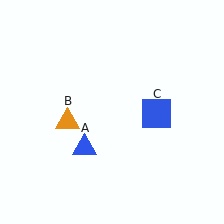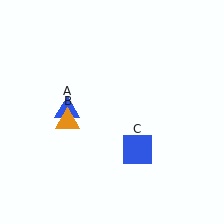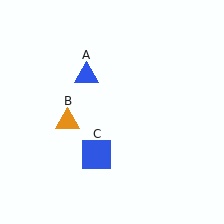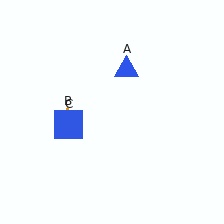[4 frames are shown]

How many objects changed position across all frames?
2 objects changed position: blue triangle (object A), blue square (object C).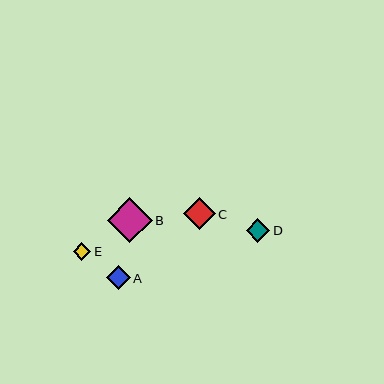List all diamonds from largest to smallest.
From largest to smallest: B, C, D, A, E.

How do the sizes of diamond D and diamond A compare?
Diamond D and diamond A are approximately the same size.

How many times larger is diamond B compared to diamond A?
Diamond B is approximately 1.9 times the size of diamond A.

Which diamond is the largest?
Diamond B is the largest with a size of approximately 45 pixels.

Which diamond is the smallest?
Diamond E is the smallest with a size of approximately 18 pixels.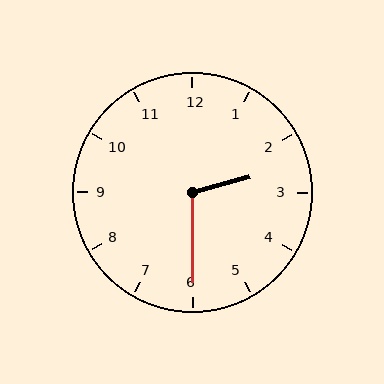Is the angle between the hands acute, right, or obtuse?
It is obtuse.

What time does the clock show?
2:30.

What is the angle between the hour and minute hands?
Approximately 105 degrees.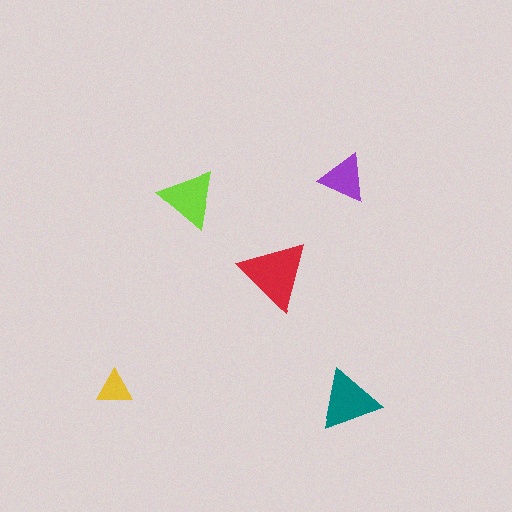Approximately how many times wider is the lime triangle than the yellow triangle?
About 1.5 times wider.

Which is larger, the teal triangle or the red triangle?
The red one.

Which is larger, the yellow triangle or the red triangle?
The red one.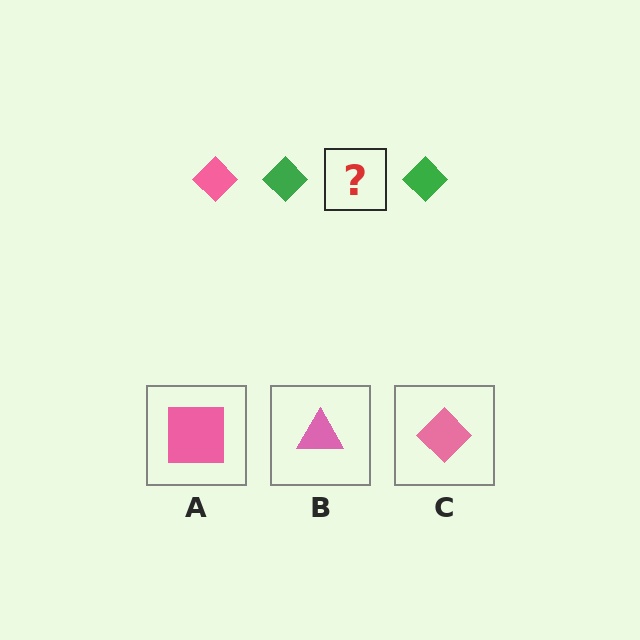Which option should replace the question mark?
Option C.